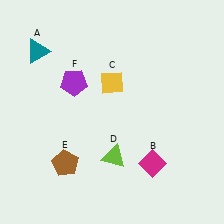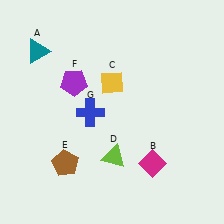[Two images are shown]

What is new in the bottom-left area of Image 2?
A blue cross (G) was added in the bottom-left area of Image 2.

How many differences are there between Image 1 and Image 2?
There is 1 difference between the two images.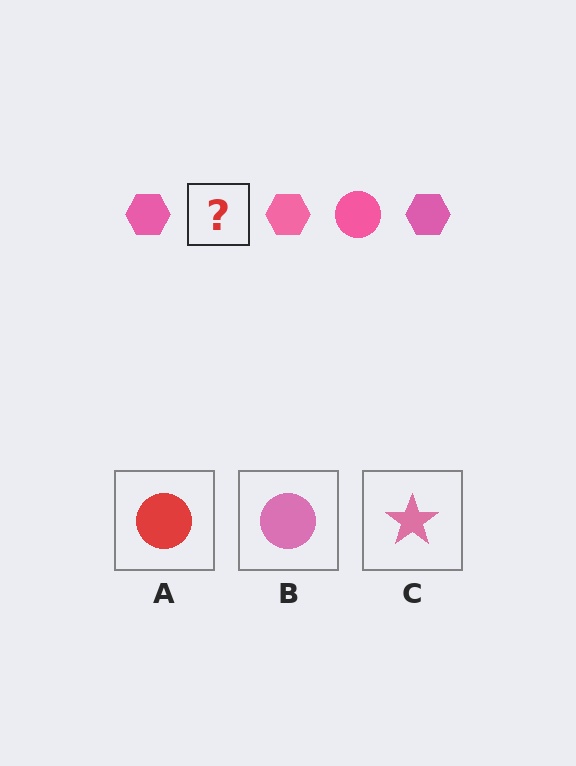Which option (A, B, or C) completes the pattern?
B.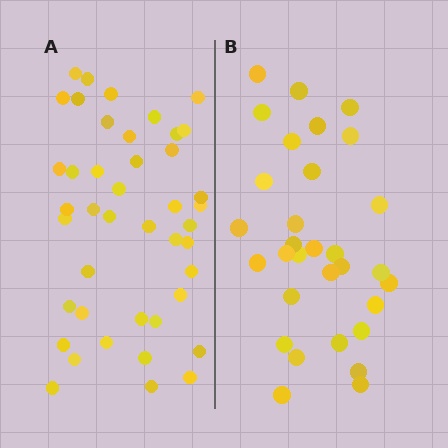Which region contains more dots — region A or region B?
Region A (the left region) has more dots.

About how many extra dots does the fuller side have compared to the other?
Region A has roughly 12 or so more dots than region B.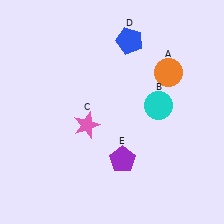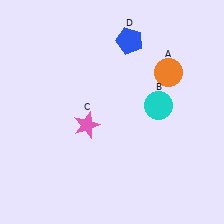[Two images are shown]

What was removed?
The purple pentagon (E) was removed in Image 2.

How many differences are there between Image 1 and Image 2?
There is 1 difference between the two images.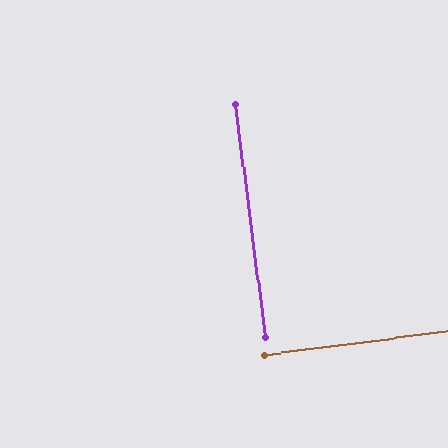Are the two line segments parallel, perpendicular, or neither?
Perpendicular — they meet at approximately 90°.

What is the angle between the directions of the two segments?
Approximately 90 degrees.